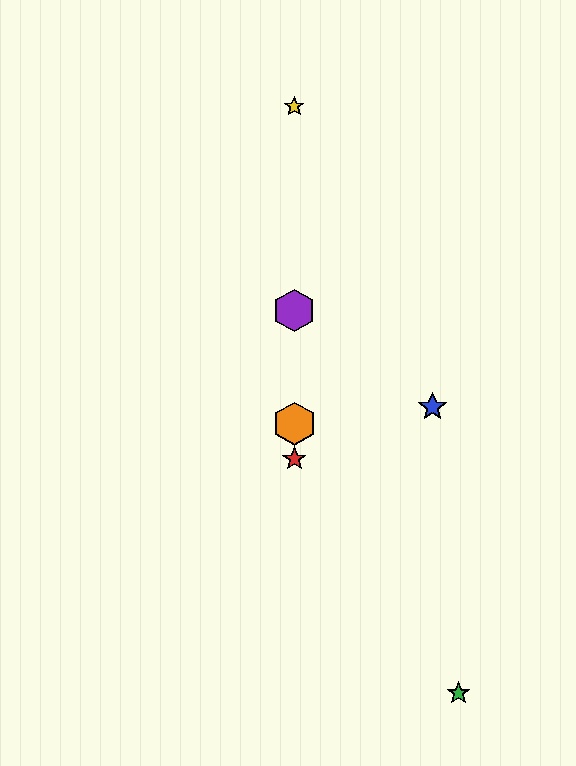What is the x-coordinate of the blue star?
The blue star is at x≈432.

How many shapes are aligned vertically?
4 shapes (the red star, the yellow star, the purple hexagon, the orange hexagon) are aligned vertically.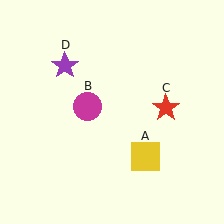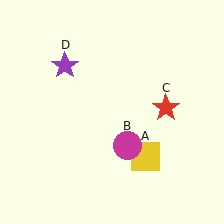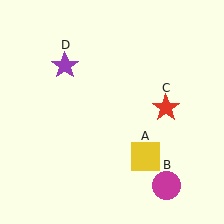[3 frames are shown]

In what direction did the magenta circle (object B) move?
The magenta circle (object B) moved down and to the right.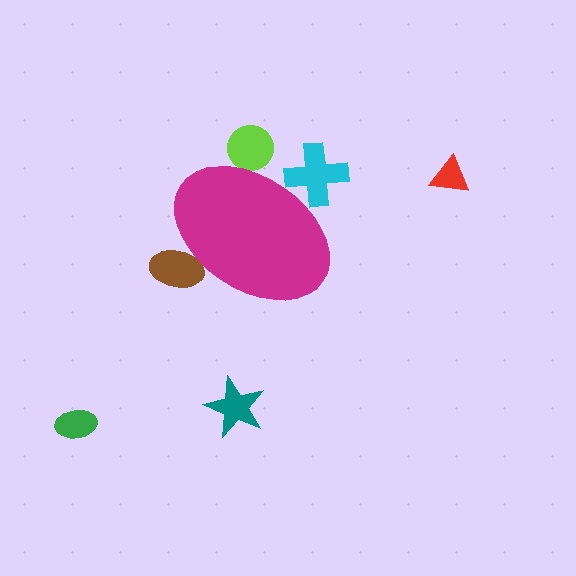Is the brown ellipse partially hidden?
Yes, the brown ellipse is partially hidden behind the magenta ellipse.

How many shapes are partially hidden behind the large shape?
3 shapes are partially hidden.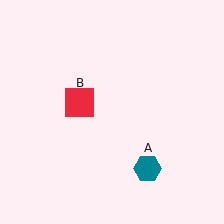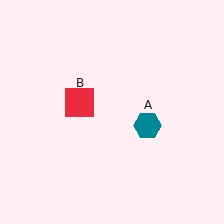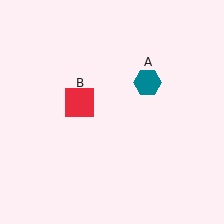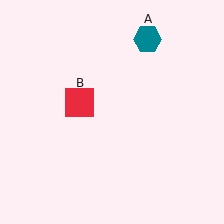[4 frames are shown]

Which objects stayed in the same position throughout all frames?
Red square (object B) remained stationary.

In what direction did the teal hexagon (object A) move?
The teal hexagon (object A) moved up.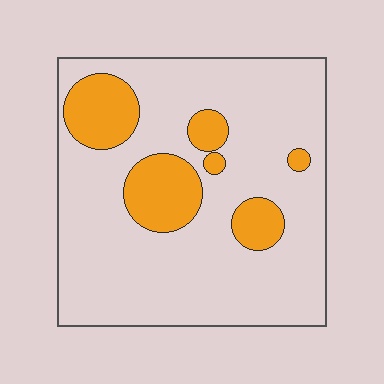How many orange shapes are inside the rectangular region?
6.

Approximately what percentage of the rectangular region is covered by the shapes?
Approximately 20%.